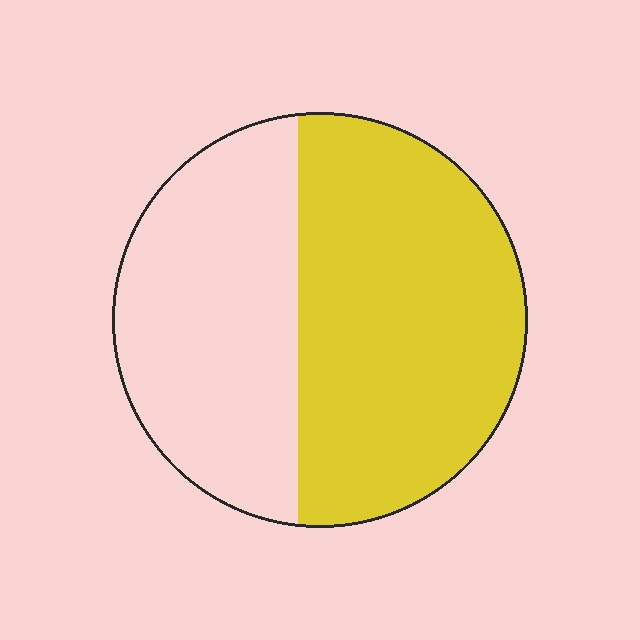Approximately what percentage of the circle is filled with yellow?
Approximately 55%.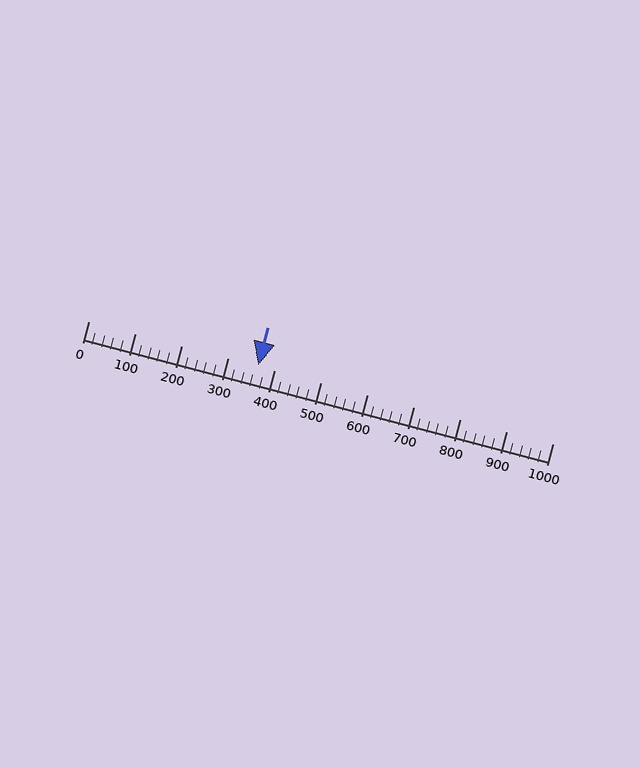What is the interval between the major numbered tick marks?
The major tick marks are spaced 100 units apart.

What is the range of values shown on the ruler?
The ruler shows values from 0 to 1000.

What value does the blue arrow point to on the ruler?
The blue arrow points to approximately 366.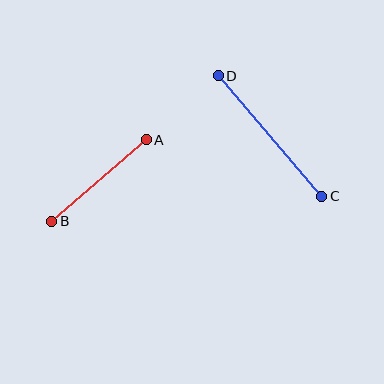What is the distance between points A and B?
The distance is approximately 125 pixels.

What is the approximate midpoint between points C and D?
The midpoint is at approximately (270, 136) pixels.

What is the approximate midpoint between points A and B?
The midpoint is at approximately (99, 181) pixels.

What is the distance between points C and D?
The distance is approximately 159 pixels.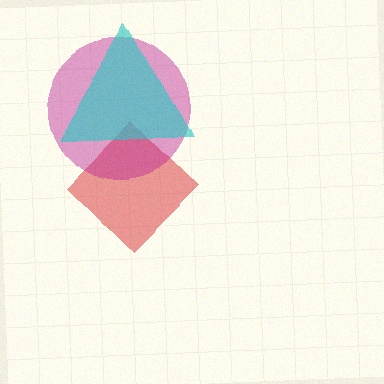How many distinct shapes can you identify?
There are 3 distinct shapes: a red diamond, a magenta circle, a cyan triangle.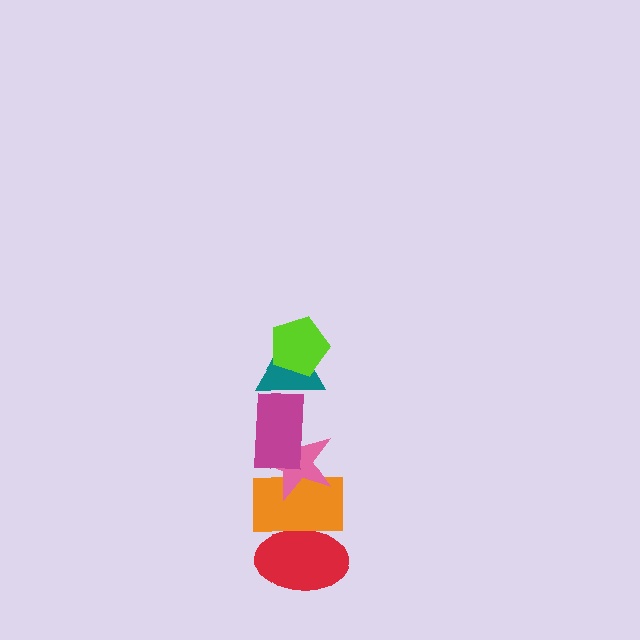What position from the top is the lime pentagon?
The lime pentagon is 1st from the top.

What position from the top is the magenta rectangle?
The magenta rectangle is 3rd from the top.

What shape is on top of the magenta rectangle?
The teal triangle is on top of the magenta rectangle.